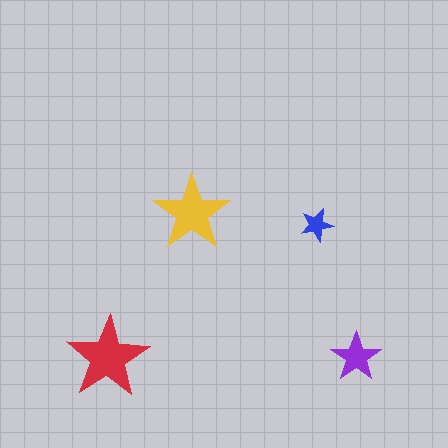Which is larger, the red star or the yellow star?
The red one.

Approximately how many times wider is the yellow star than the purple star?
About 1.5 times wider.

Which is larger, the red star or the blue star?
The red one.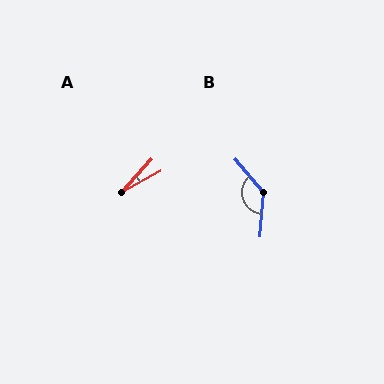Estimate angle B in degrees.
Approximately 134 degrees.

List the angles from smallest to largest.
A (19°), B (134°).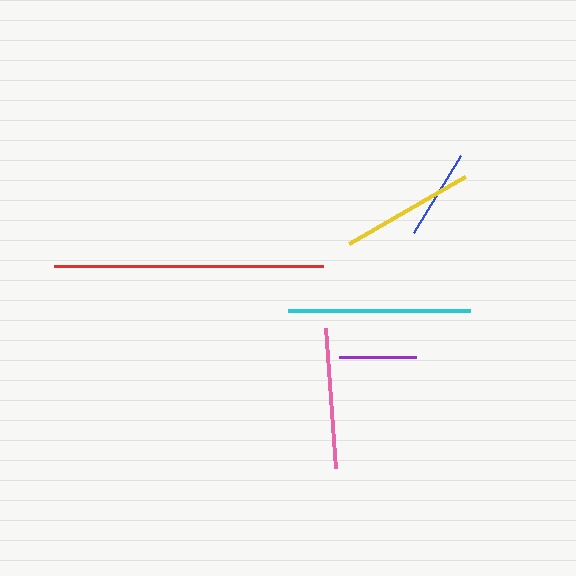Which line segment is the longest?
The red line is the longest at approximately 269 pixels.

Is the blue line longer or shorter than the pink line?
The pink line is longer than the blue line.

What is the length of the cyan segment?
The cyan segment is approximately 182 pixels long.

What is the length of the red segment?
The red segment is approximately 269 pixels long.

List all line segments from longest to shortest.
From longest to shortest: red, cyan, pink, yellow, blue, purple.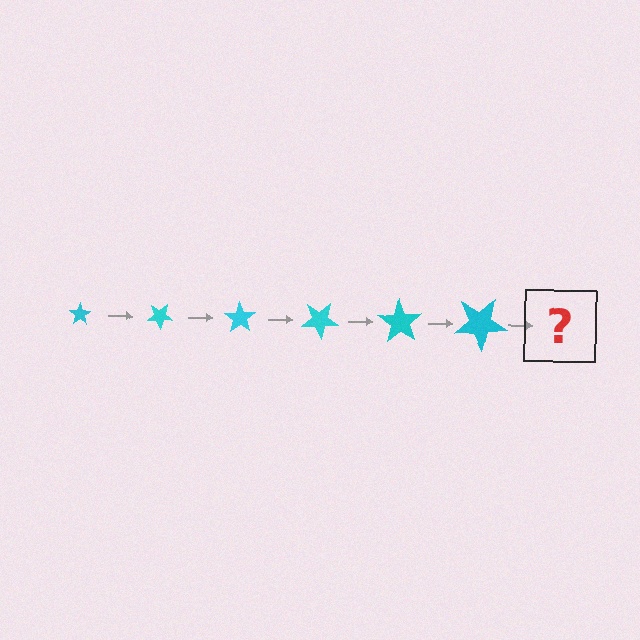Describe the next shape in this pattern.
It should be a star, larger than the previous one and rotated 210 degrees from the start.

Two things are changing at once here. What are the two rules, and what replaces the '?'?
The two rules are that the star grows larger each step and it rotates 35 degrees each step. The '?' should be a star, larger than the previous one and rotated 210 degrees from the start.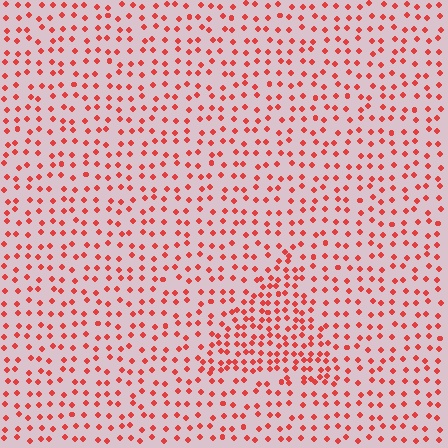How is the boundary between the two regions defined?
The boundary is defined by a change in element density (approximately 1.9x ratio). All elements are the same color, size, and shape.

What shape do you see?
I see a triangle.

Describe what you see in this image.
The image contains small red elements arranged at two different densities. A triangle-shaped region is visible where the elements are more densely packed than the surrounding area.